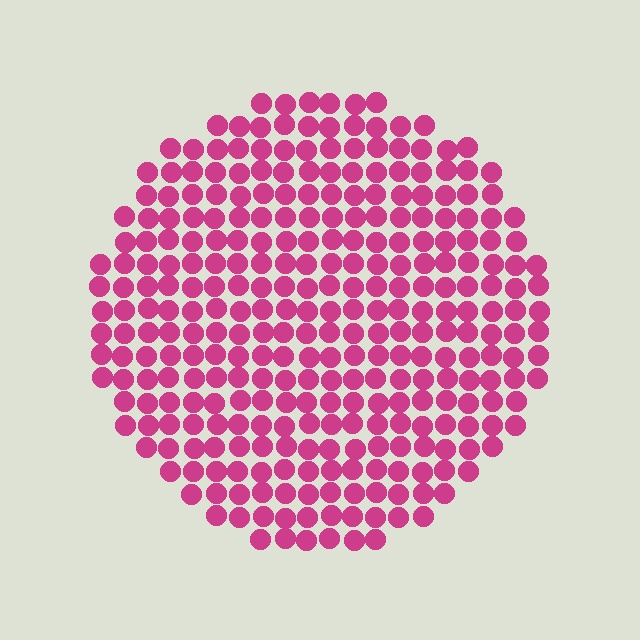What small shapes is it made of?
It is made of small circles.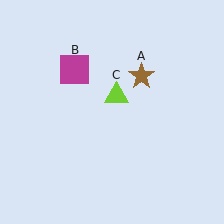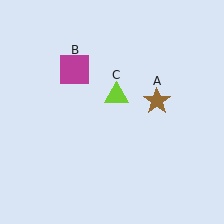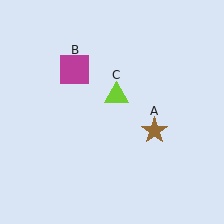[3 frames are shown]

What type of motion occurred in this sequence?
The brown star (object A) rotated clockwise around the center of the scene.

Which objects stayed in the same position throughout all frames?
Magenta square (object B) and lime triangle (object C) remained stationary.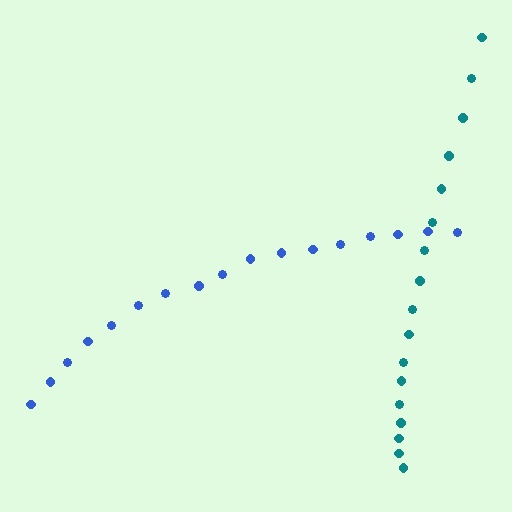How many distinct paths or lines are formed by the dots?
There are 2 distinct paths.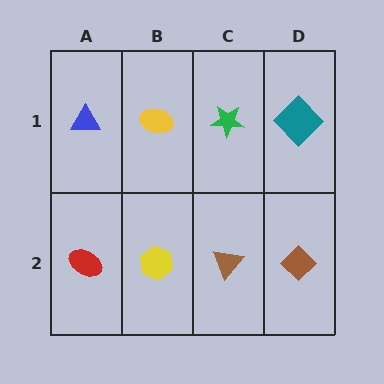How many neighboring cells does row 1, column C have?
3.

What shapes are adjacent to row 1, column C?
A brown triangle (row 2, column C), a yellow ellipse (row 1, column B), a teal diamond (row 1, column D).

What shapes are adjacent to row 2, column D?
A teal diamond (row 1, column D), a brown triangle (row 2, column C).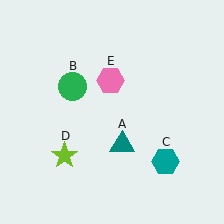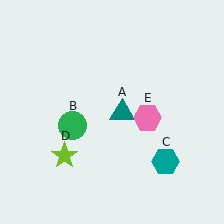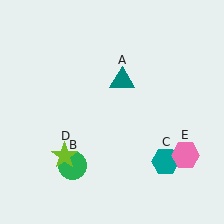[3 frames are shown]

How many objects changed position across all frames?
3 objects changed position: teal triangle (object A), green circle (object B), pink hexagon (object E).